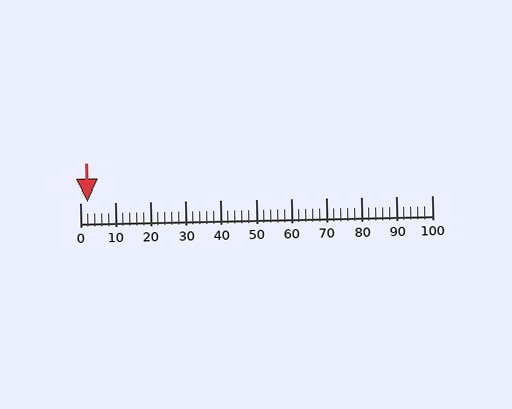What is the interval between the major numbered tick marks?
The major tick marks are spaced 10 units apart.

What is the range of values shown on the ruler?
The ruler shows values from 0 to 100.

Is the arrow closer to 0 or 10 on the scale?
The arrow is closer to 0.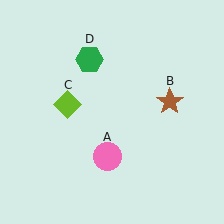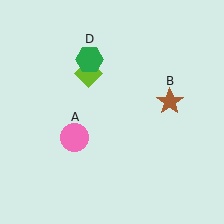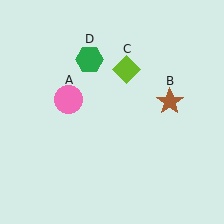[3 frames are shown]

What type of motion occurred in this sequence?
The pink circle (object A), lime diamond (object C) rotated clockwise around the center of the scene.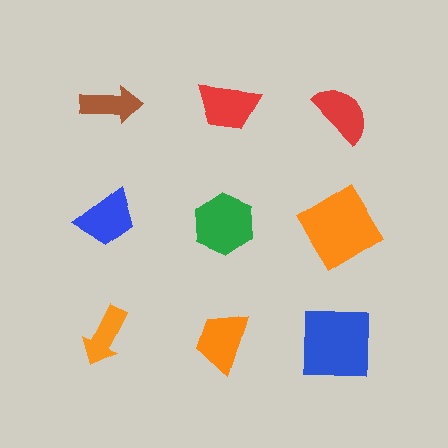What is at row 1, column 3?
A red semicircle.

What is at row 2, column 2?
A green hexagon.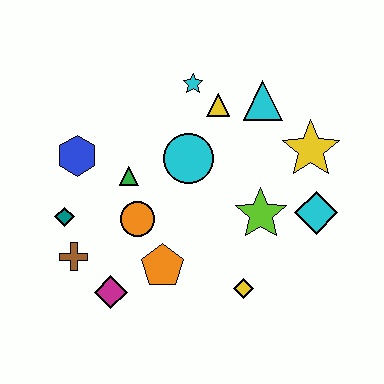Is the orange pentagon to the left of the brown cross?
No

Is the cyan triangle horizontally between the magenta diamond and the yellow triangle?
No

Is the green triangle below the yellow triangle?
Yes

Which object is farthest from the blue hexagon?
The cyan diamond is farthest from the blue hexagon.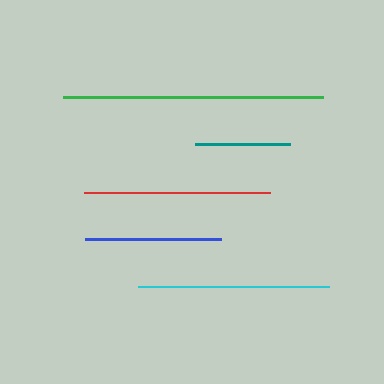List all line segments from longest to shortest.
From longest to shortest: green, cyan, red, blue, teal.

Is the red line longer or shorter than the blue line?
The red line is longer than the blue line.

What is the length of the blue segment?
The blue segment is approximately 137 pixels long.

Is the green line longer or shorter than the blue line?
The green line is longer than the blue line.